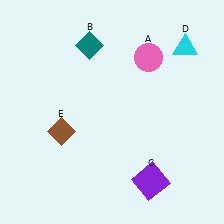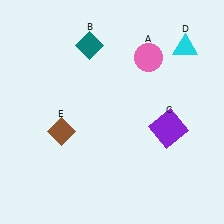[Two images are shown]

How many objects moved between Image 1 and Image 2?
1 object moved between the two images.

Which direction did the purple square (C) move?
The purple square (C) moved up.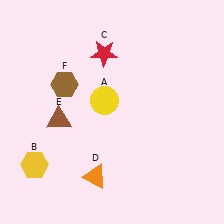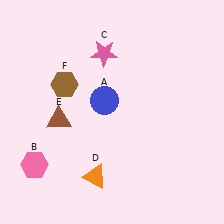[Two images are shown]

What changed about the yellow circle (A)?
In Image 1, A is yellow. In Image 2, it changed to blue.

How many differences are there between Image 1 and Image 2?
There are 3 differences between the two images.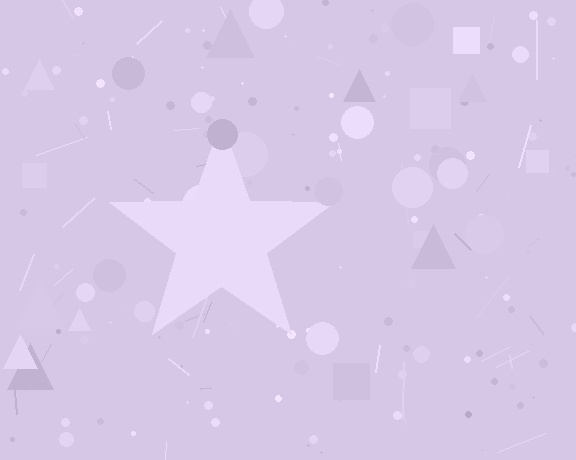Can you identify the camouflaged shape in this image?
The camouflaged shape is a star.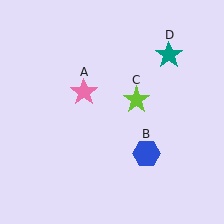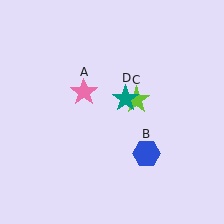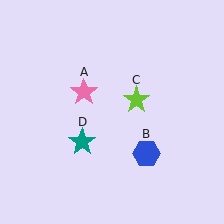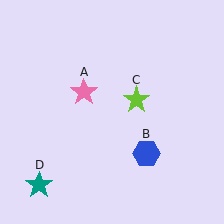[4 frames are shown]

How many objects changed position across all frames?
1 object changed position: teal star (object D).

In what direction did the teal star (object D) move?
The teal star (object D) moved down and to the left.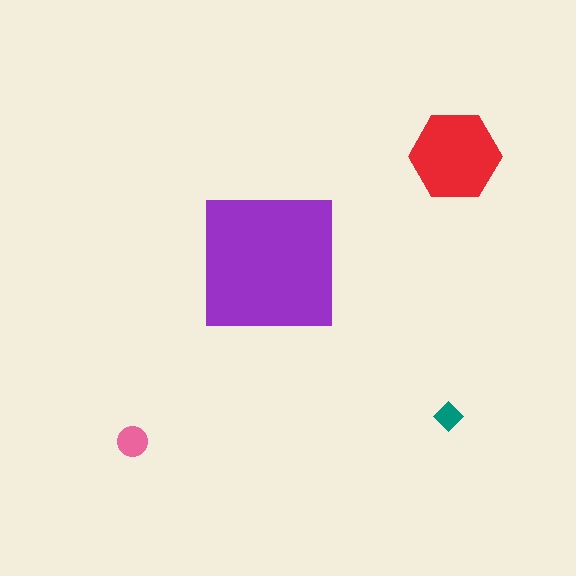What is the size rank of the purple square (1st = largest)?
1st.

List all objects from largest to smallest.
The purple square, the red hexagon, the pink circle, the teal diamond.